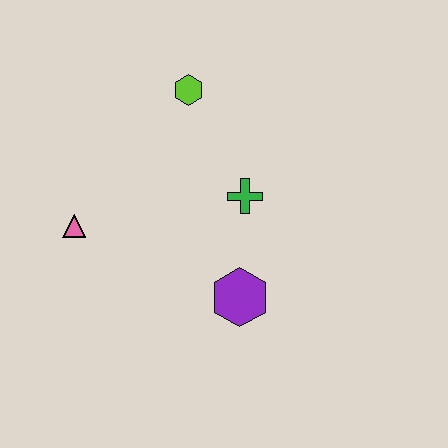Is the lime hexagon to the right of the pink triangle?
Yes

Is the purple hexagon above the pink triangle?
No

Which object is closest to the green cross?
The purple hexagon is closest to the green cross.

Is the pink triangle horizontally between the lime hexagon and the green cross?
No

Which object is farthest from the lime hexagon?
The purple hexagon is farthest from the lime hexagon.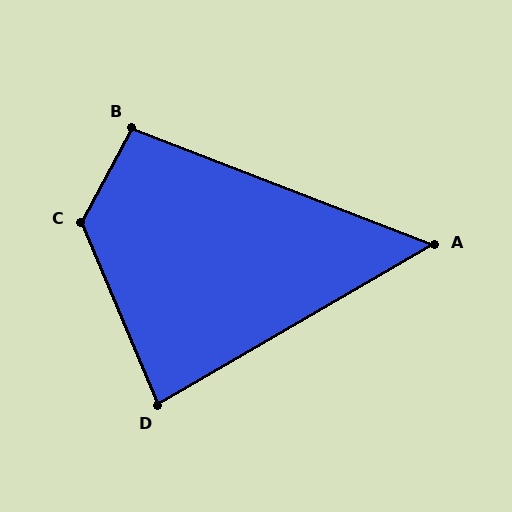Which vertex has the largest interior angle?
C, at approximately 129 degrees.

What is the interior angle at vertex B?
Approximately 97 degrees (obtuse).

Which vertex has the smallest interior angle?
A, at approximately 51 degrees.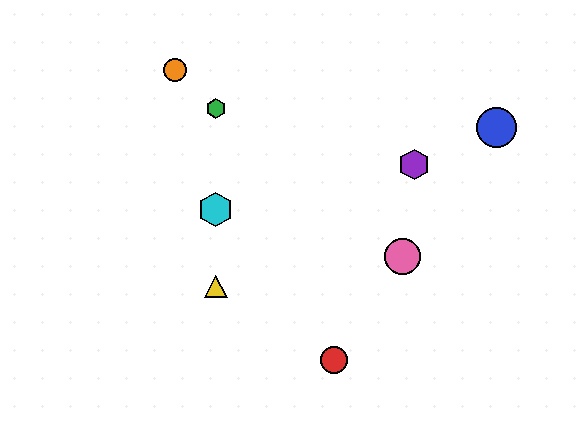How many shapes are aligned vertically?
3 shapes (the green hexagon, the yellow triangle, the cyan hexagon) are aligned vertically.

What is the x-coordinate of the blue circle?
The blue circle is at x≈497.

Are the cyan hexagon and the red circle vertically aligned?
No, the cyan hexagon is at x≈216 and the red circle is at x≈334.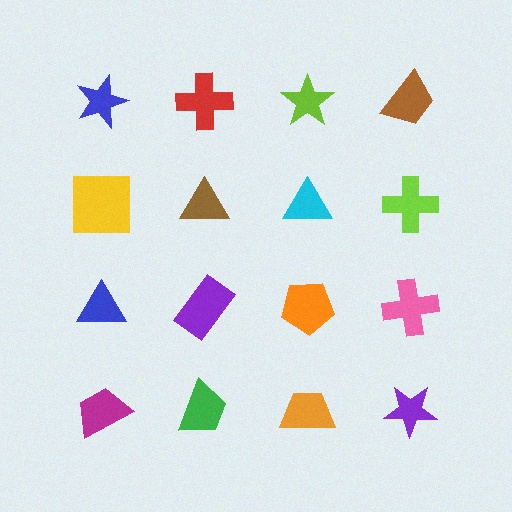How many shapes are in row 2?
4 shapes.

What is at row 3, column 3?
An orange pentagon.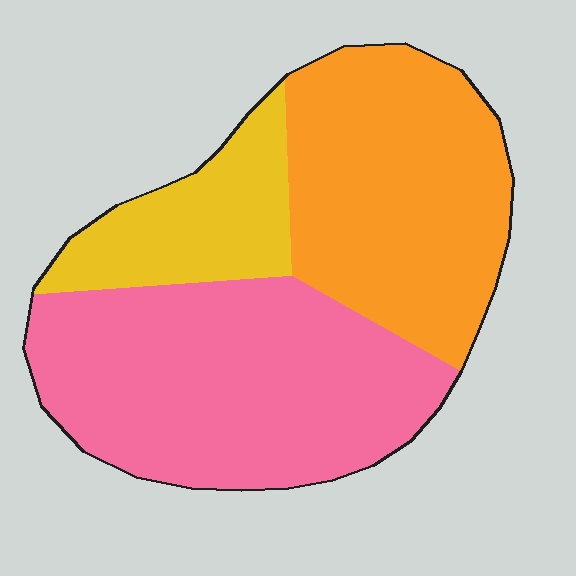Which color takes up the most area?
Pink, at roughly 45%.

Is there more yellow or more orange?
Orange.